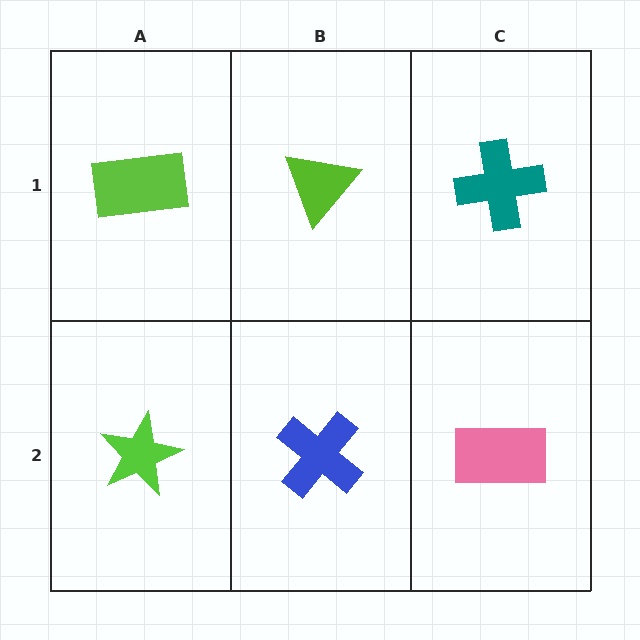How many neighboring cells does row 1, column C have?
2.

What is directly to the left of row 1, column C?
A lime triangle.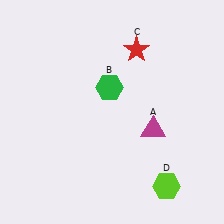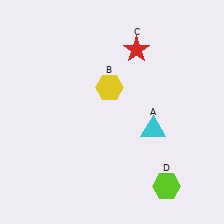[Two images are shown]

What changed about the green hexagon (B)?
In Image 1, B is green. In Image 2, it changed to yellow.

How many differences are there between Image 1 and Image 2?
There are 2 differences between the two images.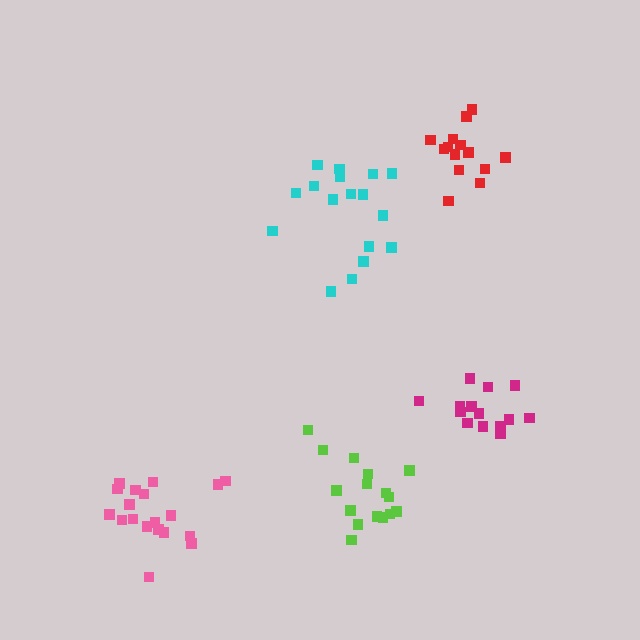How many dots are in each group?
Group 1: 16 dots, Group 2: 19 dots, Group 3: 17 dots, Group 4: 14 dots, Group 5: 14 dots (80 total).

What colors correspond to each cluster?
The clusters are colored: lime, pink, cyan, red, magenta.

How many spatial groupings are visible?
There are 5 spatial groupings.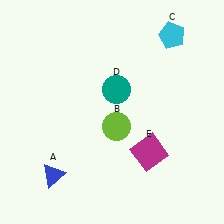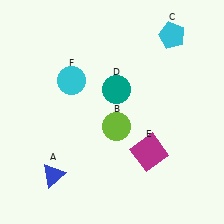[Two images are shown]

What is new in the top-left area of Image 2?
A cyan circle (F) was added in the top-left area of Image 2.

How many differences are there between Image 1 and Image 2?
There is 1 difference between the two images.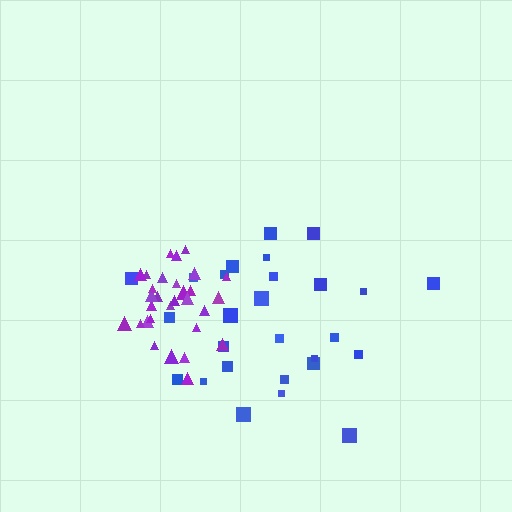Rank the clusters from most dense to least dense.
purple, blue.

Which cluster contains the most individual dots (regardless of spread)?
Purple (30).